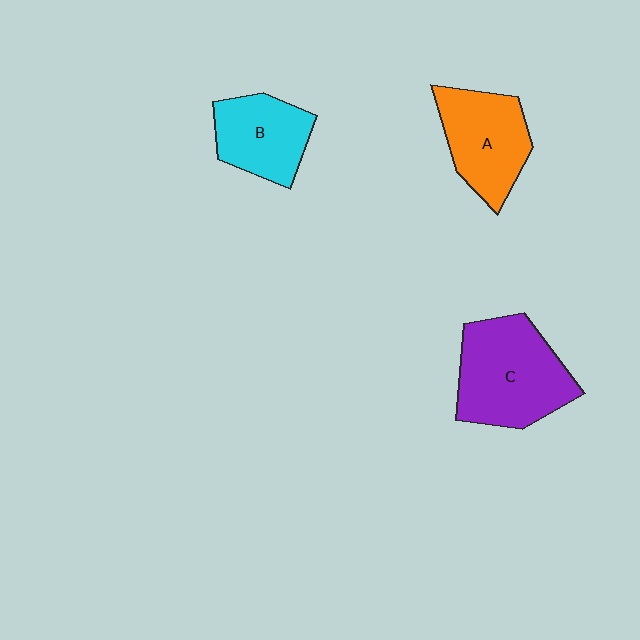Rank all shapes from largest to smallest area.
From largest to smallest: C (purple), A (orange), B (cyan).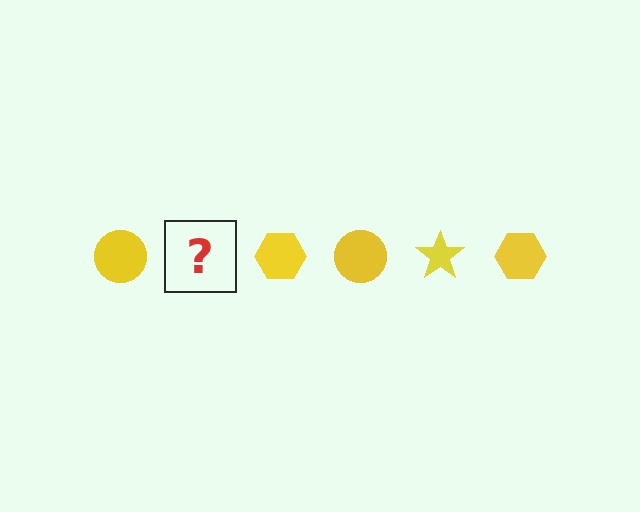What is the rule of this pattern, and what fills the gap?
The rule is that the pattern cycles through circle, star, hexagon shapes in yellow. The gap should be filled with a yellow star.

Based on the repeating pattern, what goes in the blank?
The blank should be a yellow star.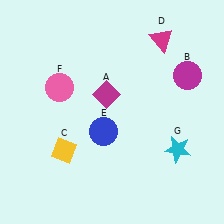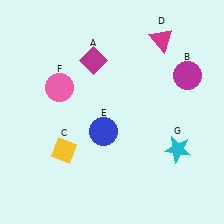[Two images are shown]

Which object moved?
The magenta diamond (A) moved up.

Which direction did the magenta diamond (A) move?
The magenta diamond (A) moved up.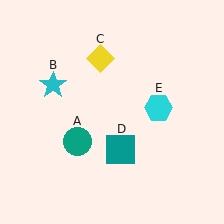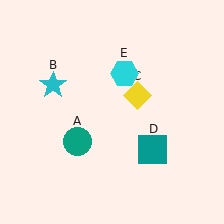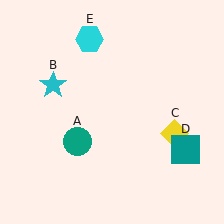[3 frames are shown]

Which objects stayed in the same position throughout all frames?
Teal circle (object A) and cyan star (object B) remained stationary.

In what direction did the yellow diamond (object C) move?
The yellow diamond (object C) moved down and to the right.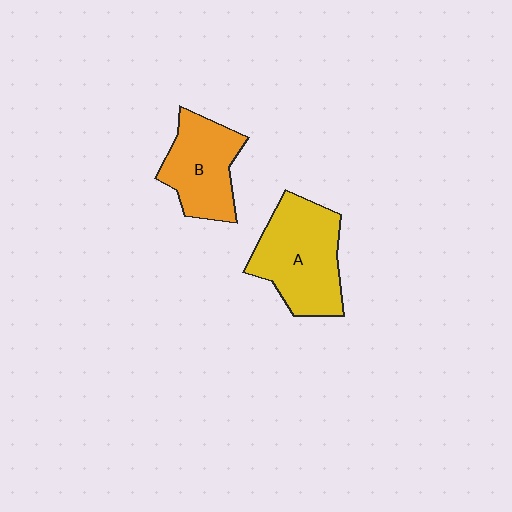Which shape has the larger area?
Shape A (yellow).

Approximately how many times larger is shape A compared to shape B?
Approximately 1.3 times.